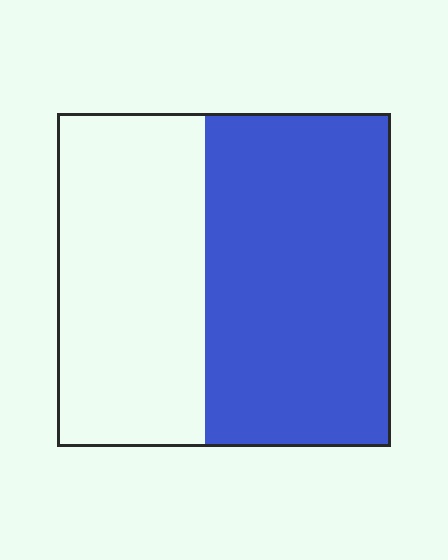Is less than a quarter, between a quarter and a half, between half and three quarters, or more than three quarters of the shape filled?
Between half and three quarters.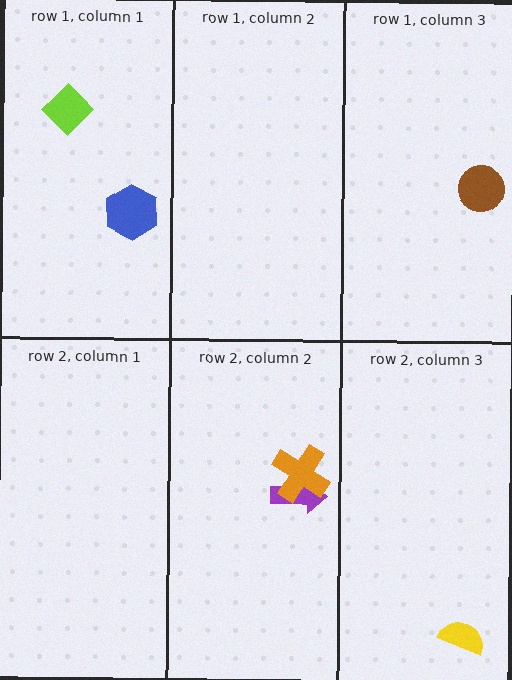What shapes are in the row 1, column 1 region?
The lime diamond, the blue hexagon.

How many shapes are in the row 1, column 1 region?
2.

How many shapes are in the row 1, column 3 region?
1.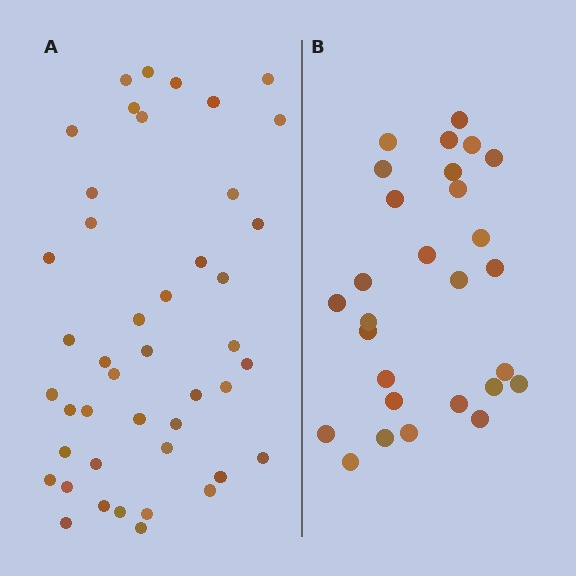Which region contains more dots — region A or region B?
Region A (the left region) has more dots.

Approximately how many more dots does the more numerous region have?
Region A has approximately 15 more dots than region B.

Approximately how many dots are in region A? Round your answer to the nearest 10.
About 40 dots. (The exact count is 44, which rounds to 40.)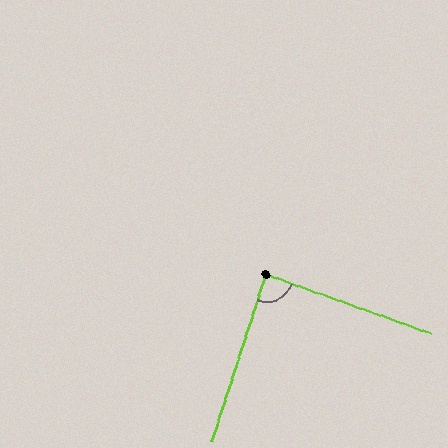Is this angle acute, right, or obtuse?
It is approximately a right angle.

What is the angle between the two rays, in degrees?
Approximately 88 degrees.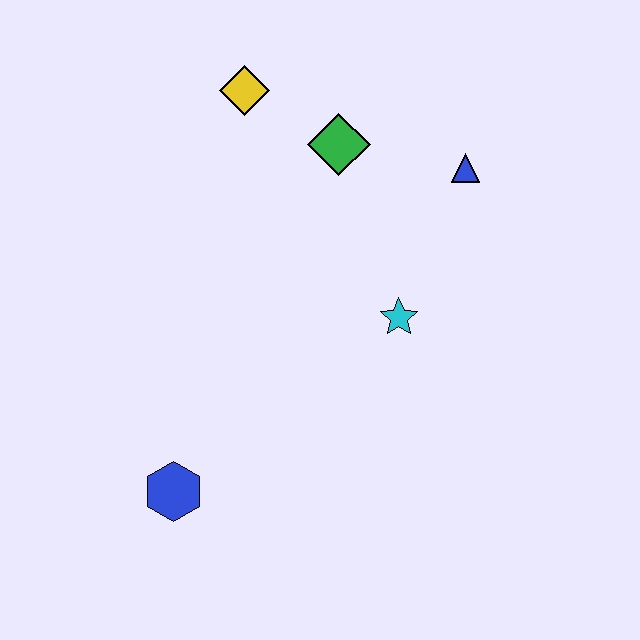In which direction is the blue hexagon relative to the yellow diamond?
The blue hexagon is below the yellow diamond.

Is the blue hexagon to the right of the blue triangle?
No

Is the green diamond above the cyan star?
Yes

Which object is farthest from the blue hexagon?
The blue triangle is farthest from the blue hexagon.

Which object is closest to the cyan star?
The blue triangle is closest to the cyan star.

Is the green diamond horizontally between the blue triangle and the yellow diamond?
Yes